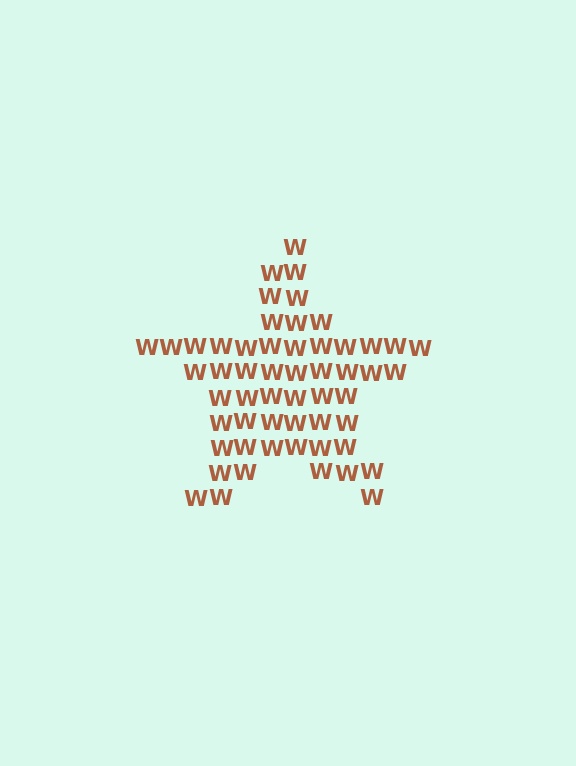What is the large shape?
The large shape is a star.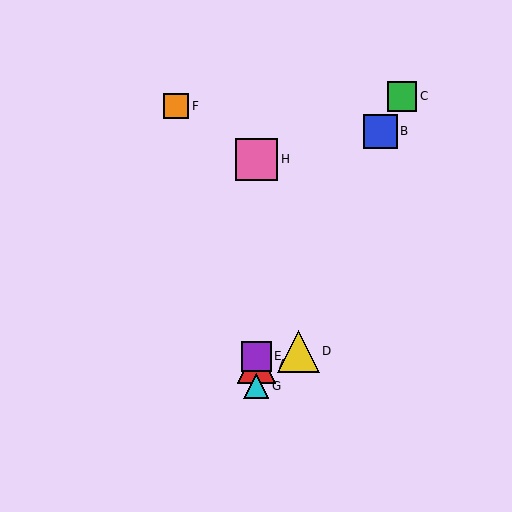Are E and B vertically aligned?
No, E is at x≈256 and B is at x≈380.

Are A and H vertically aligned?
Yes, both are at x≈256.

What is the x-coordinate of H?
Object H is at x≈256.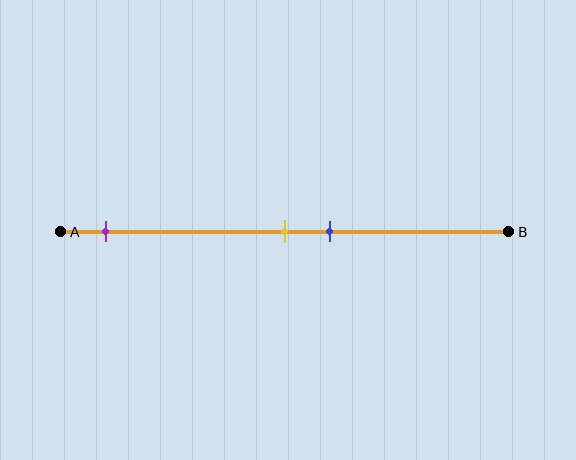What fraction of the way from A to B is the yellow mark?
The yellow mark is approximately 50% (0.5) of the way from A to B.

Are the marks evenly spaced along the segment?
No, the marks are not evenly spaced.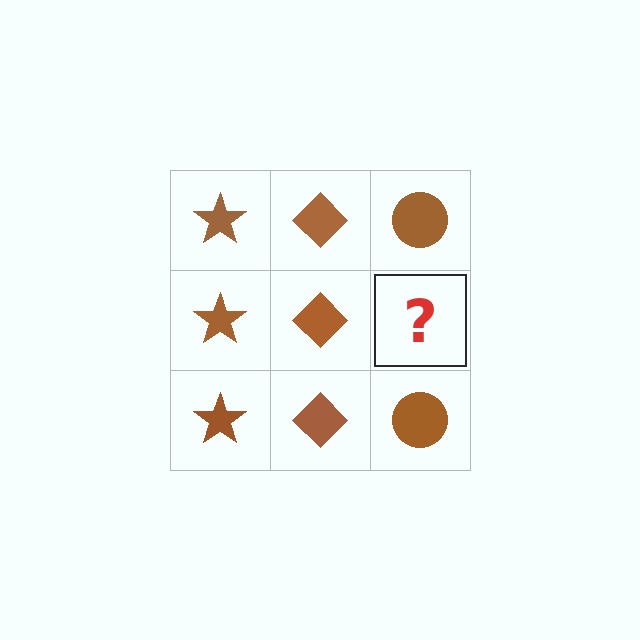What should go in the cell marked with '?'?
The missing cell should contain a brown circle.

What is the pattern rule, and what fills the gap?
The rule is that each column has a consistent shape. The gap should be filled with a brown circle.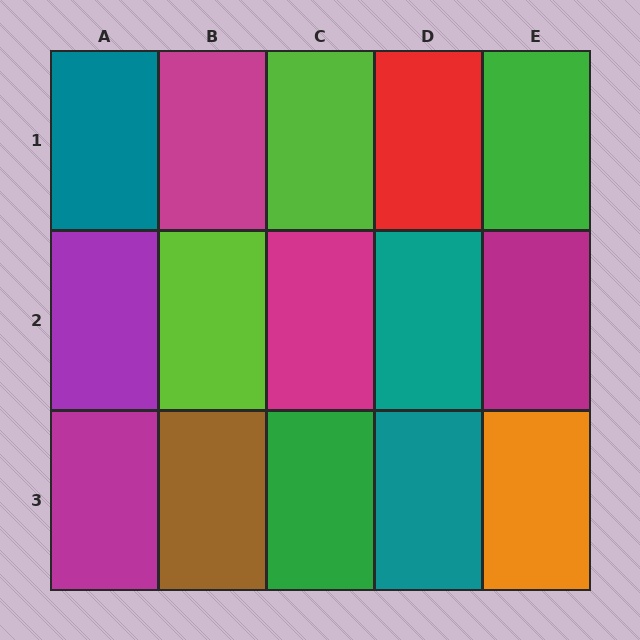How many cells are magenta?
4 cells are magenta.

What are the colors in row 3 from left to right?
Magenta, brown, green, teal, orange.